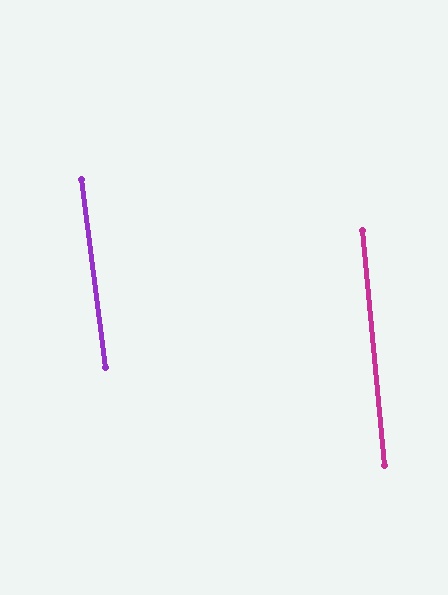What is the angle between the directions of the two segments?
Approximately 2 degrees.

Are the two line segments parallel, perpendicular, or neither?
Parallel — their directions differ by only 1.8°.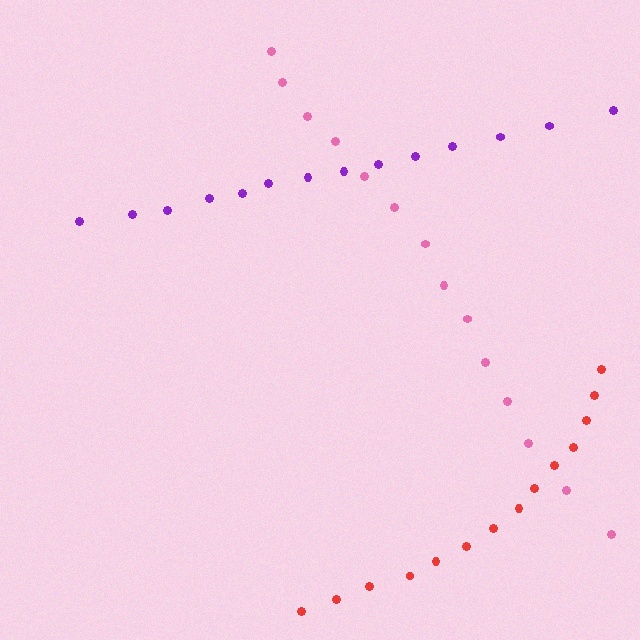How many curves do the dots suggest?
There are 3 distinct paths.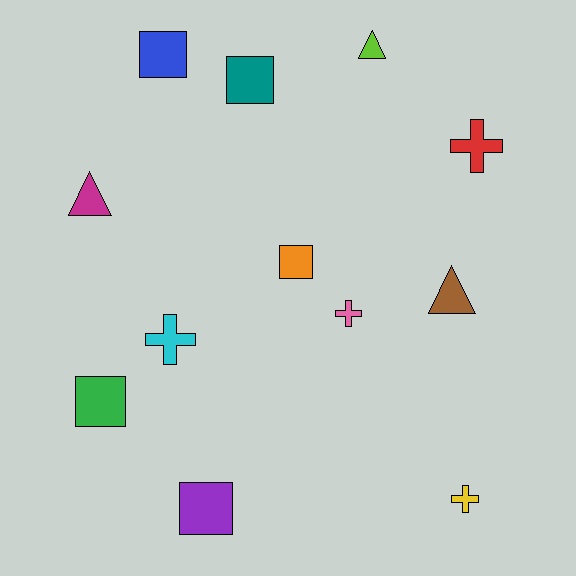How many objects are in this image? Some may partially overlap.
There are 12 objects.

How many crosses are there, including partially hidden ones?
There are 4 crosses.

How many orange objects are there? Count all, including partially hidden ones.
There is 1 orange object.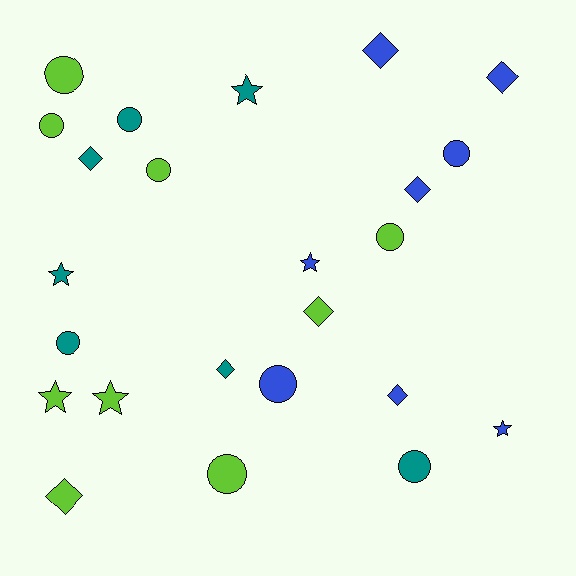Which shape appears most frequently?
Circle, with 10 objects.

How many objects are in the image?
There are 24 objects.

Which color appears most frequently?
Lime, with 9 objects.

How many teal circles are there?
There are 3 teal circles.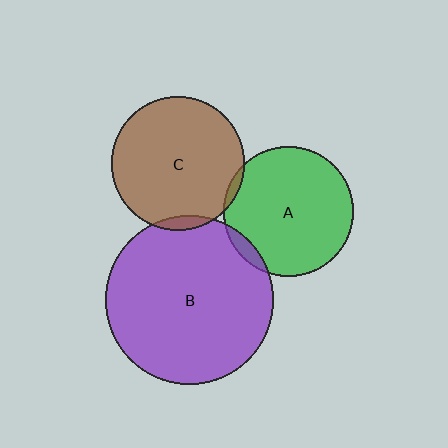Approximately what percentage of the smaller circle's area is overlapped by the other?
Approximately 5%.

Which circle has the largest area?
Circle B (purple).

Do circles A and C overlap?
Yes.